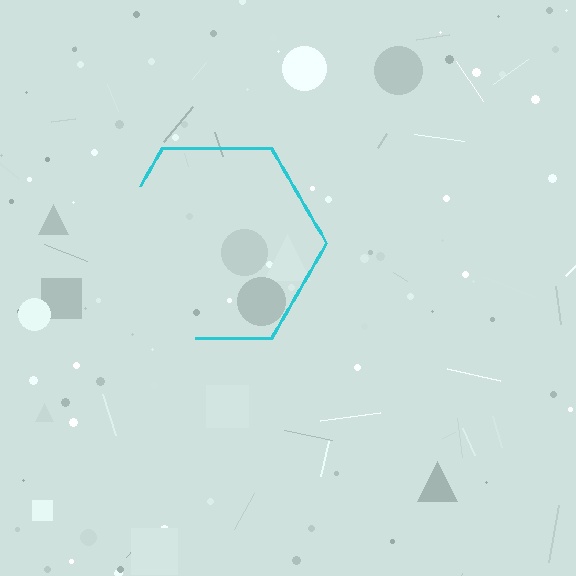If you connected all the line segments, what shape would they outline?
They would outline a hexagon.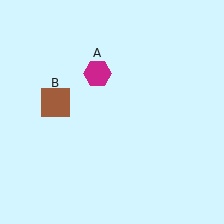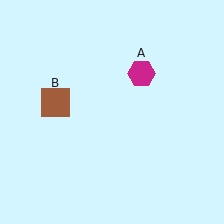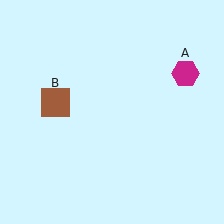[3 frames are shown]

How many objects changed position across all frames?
1 object changed position: magenta hexagon (object A).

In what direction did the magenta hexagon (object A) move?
The magenta hexagon (object A) moved right.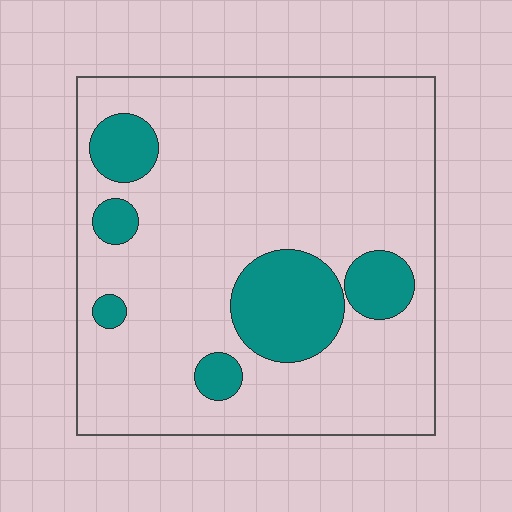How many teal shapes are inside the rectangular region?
6.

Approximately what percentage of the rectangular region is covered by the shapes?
Approximately 15%.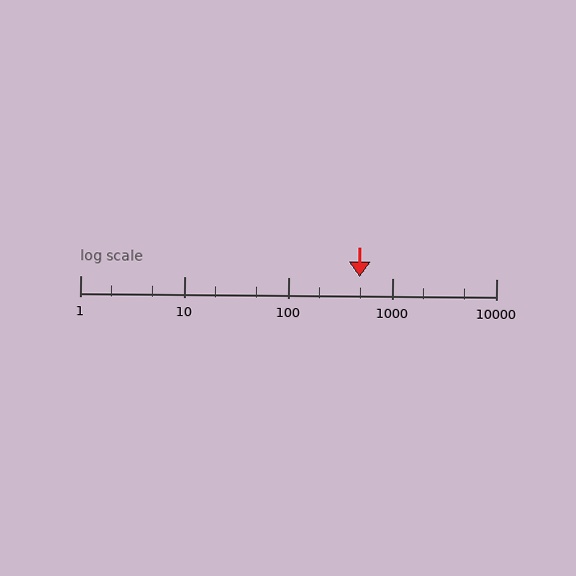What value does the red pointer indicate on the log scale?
The pointer indicates approximately 490.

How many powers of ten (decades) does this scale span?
The scale spans 4 decades, from 1 to 10000.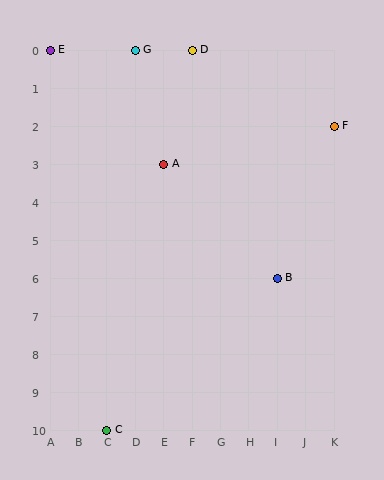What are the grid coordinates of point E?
Point E is at grid coordinates (A, 0).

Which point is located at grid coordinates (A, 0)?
Point E is at (A, 0).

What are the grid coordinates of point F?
Point F is at grid coordinates (K, 2).